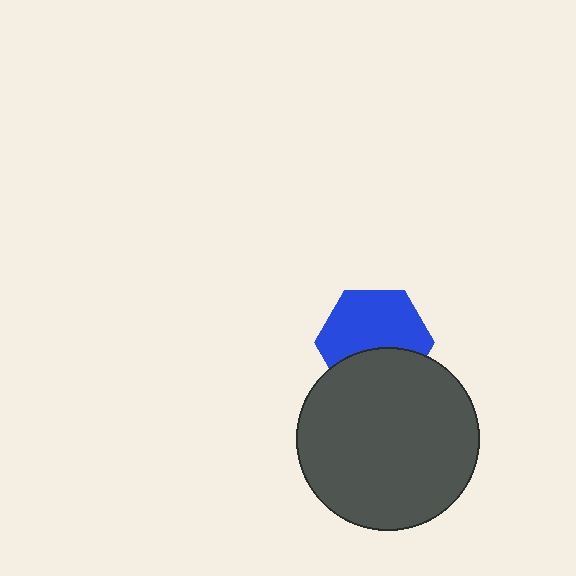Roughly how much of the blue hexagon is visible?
About half of it is visible (roughly 63%).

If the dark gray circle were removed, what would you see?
You would see the complete blue hexagon.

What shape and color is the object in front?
The object in front is a dark gray circle.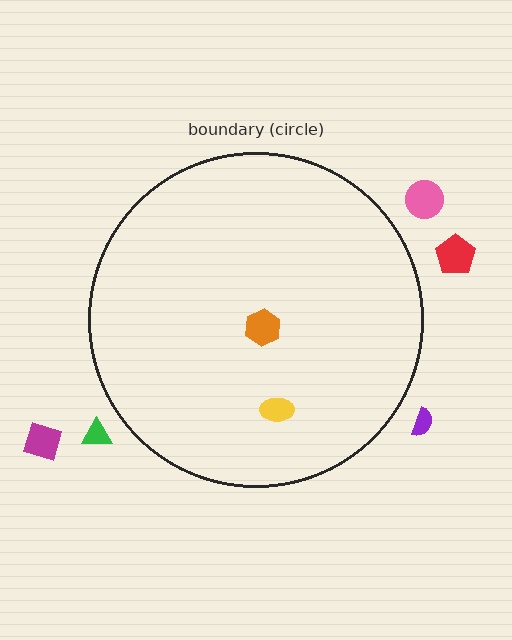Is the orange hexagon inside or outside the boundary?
Inside.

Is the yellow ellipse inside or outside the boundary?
Inside.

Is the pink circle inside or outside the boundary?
Outside.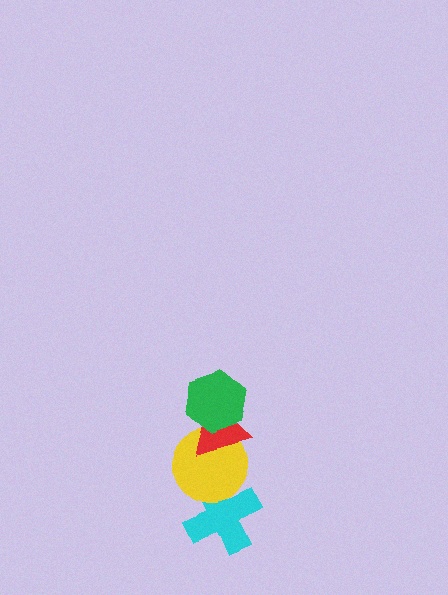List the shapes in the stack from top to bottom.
From top to bottom: the green hexagon, the red triangle, the yellow circle, the cyan cross.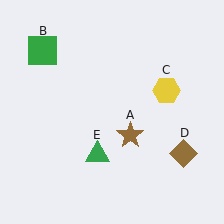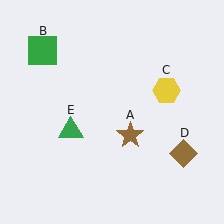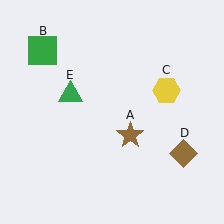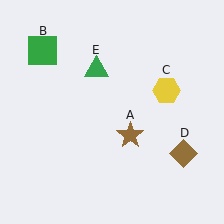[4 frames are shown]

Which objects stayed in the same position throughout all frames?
Brown star (object A) and green square (object B) and yellow hexagon (object C) and brown diamond (object D) remained stationary.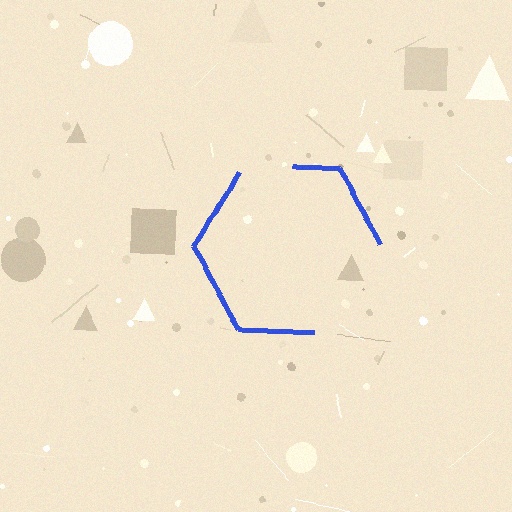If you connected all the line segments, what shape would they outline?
They would outline a hexagon.